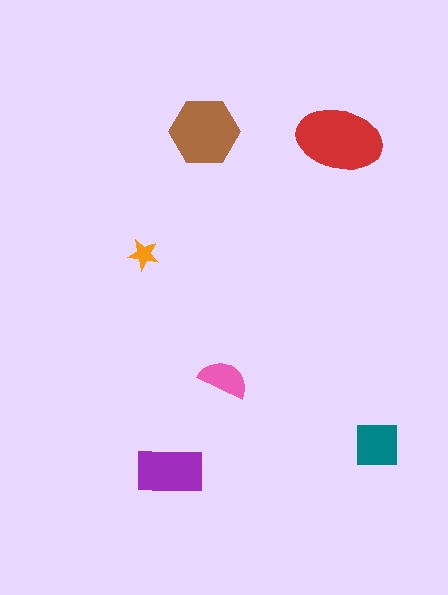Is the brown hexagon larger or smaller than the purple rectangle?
Larger.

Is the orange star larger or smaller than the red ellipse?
Smaller.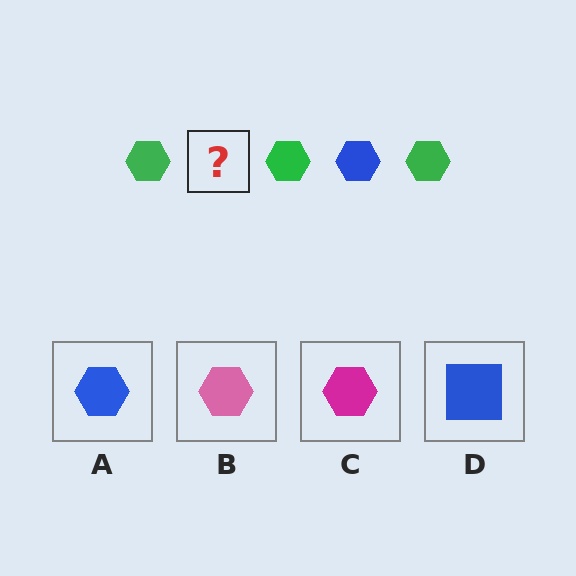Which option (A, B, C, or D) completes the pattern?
A.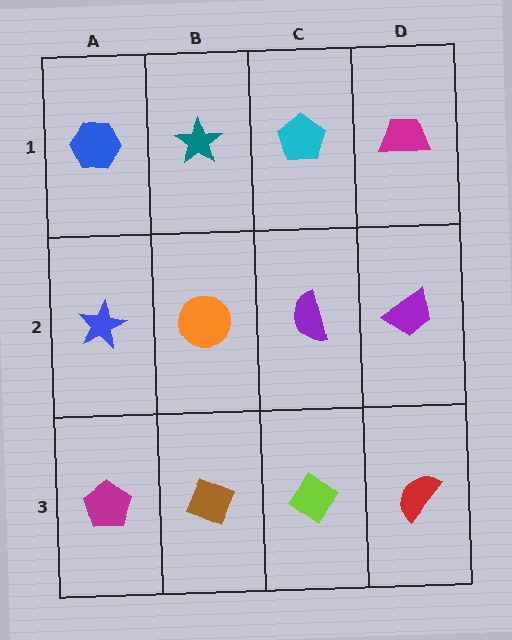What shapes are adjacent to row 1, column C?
A purple semicircle (row 2, column C), a teal star (row 1, column B), a magenta trapezoid (row 1, column D).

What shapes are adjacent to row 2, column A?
A blue hexagon (row 1, column A), a magenta pentagon (row 3, column A), an orange circle (row 2, column B).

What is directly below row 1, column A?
A blue star.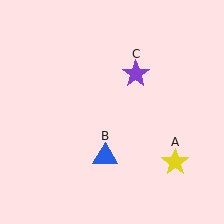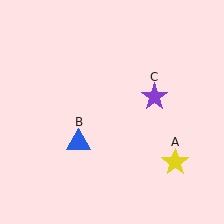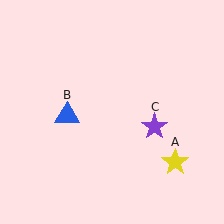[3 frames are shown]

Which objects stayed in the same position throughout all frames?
Yellow star (object A) remained stationary.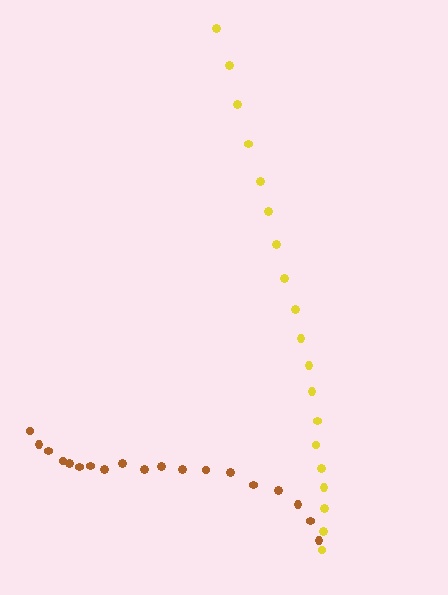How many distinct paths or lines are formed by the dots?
There are 2 distinct paths.